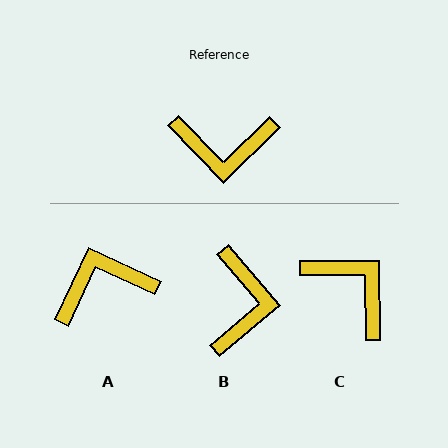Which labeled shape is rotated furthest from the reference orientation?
A, about 159 degrees away.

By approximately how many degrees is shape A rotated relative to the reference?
Approximately 159 degrees clockwise.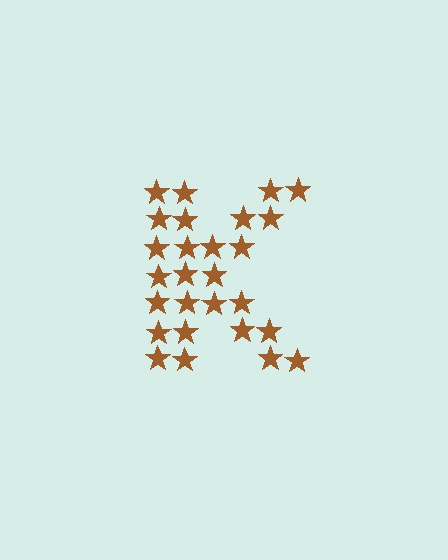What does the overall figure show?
The overall figure shows the letter K.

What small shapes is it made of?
It is made of small stars.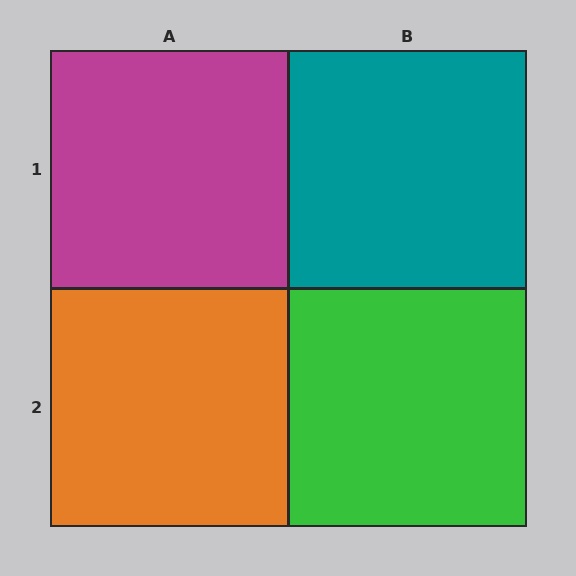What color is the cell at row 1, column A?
Magenta.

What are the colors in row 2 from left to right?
Orange, green.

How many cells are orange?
1 cell is orange.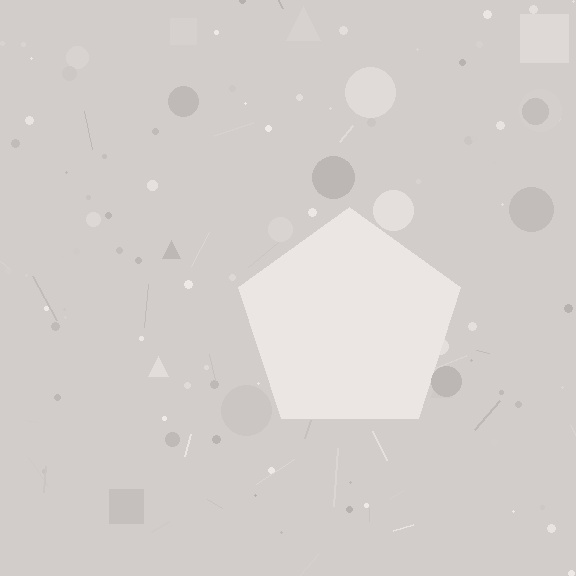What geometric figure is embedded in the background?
A pentagon is embedded in the background.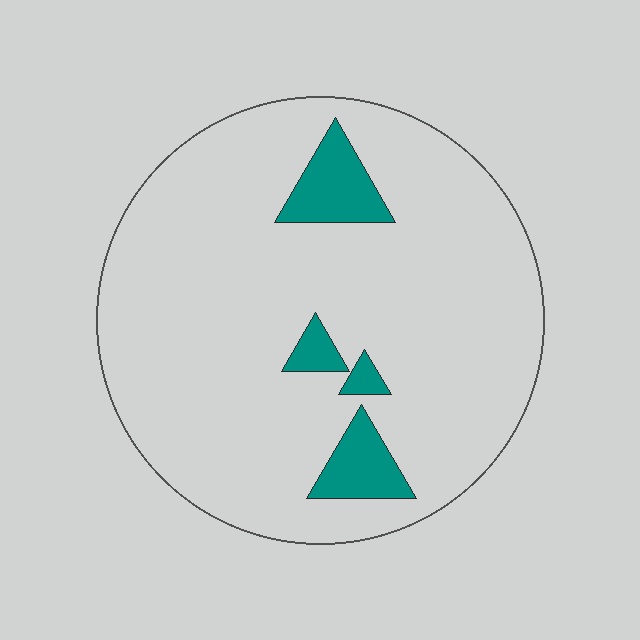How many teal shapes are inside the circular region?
4.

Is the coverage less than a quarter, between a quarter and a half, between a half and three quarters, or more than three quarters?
Less than a quarter.